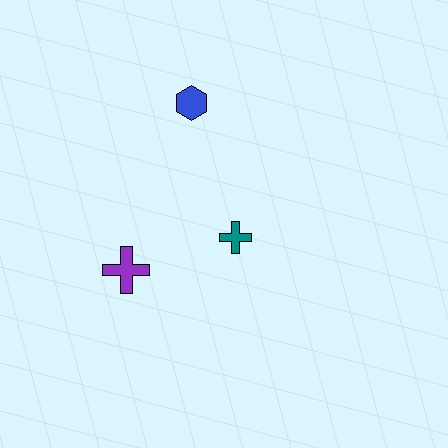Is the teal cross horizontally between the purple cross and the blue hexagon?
No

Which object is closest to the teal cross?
The purple cross is closest to the teal cross.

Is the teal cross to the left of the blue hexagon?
No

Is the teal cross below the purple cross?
No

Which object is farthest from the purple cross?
The blue hexagon is farthest from the purple cross.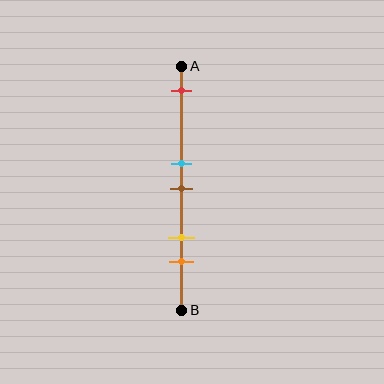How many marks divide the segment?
There are 5 marks dividing the segment.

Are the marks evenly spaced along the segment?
No, the marks are not evenly spaced.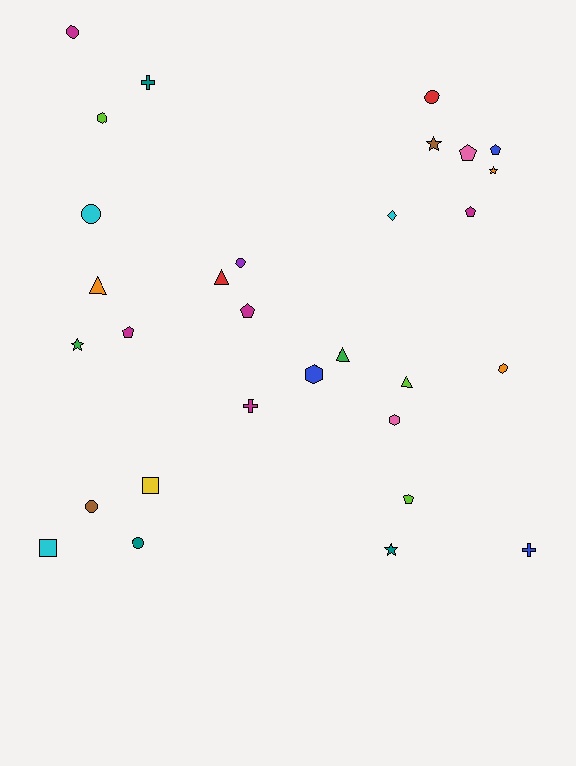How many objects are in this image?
There are 30 objects.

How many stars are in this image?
There are 4 stars.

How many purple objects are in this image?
There is 1 purple object.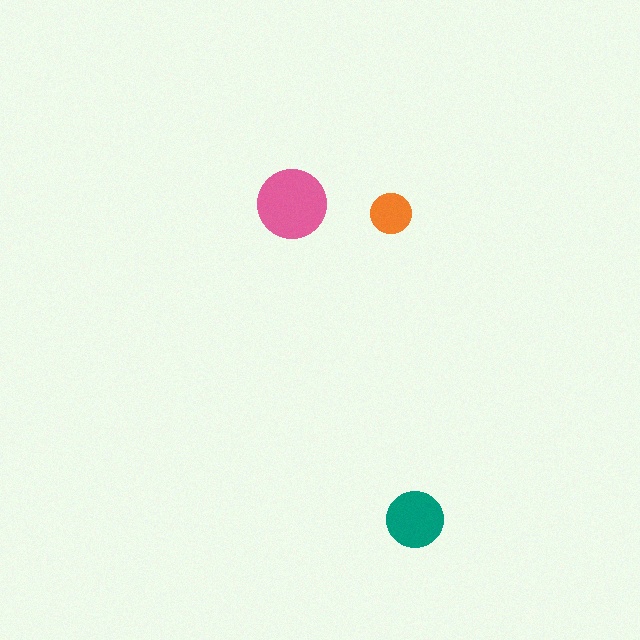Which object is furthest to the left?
The pink circle is leftmost.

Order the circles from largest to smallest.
the pink one, the teal one, the orange one.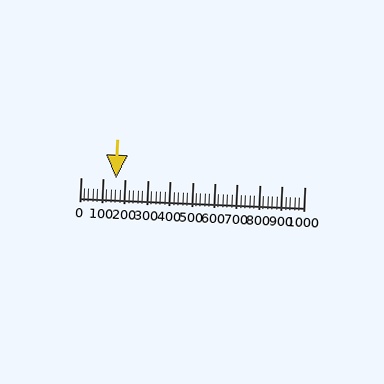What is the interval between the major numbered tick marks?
The major tick marks are spaced 100 units apart.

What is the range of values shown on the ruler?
The ruler shows values from 0 to 1000.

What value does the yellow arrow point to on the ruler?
The yellow arrow points to approximately 160.